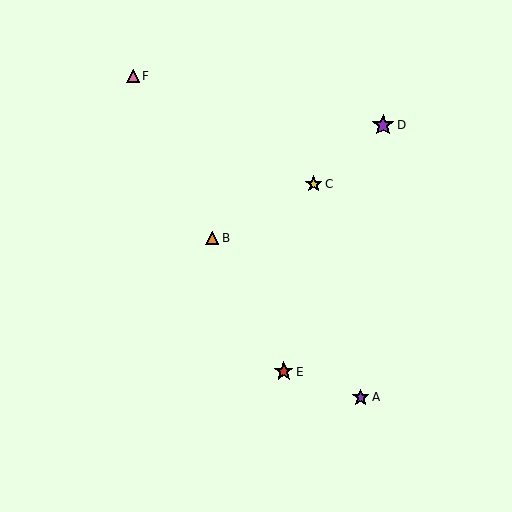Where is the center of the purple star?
The center of the purple star is at (361, 397).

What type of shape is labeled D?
Shape D is a purple star.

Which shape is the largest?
The purple star (labeled D) is the largest.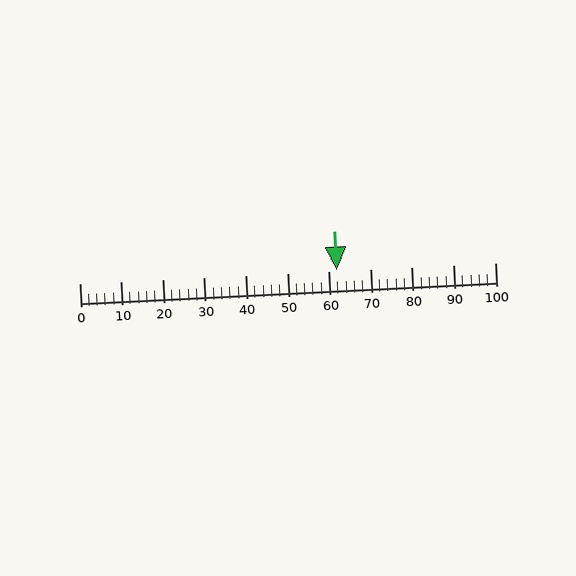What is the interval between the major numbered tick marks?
The major tick marks are spaced 10 units apart.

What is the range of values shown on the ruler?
The ruler shows values from 0 to 100.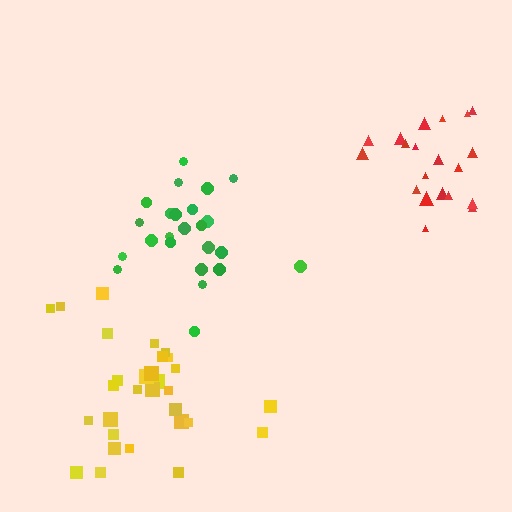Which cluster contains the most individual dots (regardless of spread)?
Yellow (30).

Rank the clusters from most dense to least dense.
green, red, yellow.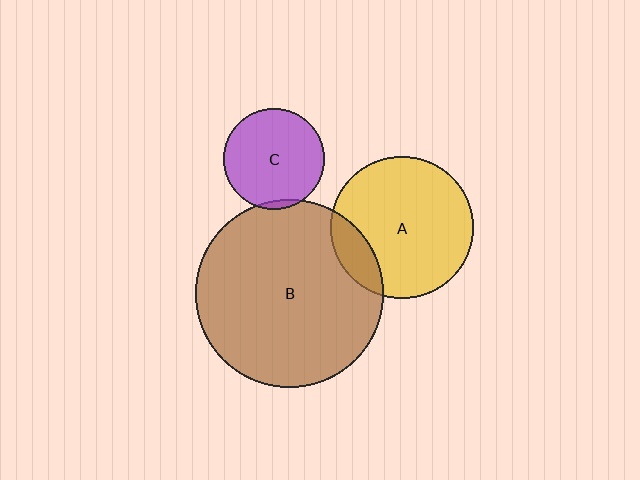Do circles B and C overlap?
Yes.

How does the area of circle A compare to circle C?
Approximately 2.0 times.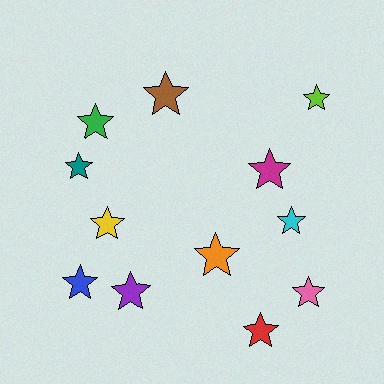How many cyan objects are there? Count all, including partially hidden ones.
There is 1 cyan object.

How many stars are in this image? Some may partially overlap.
There are 12 stars.